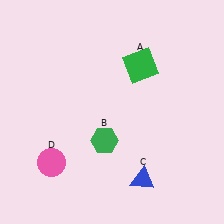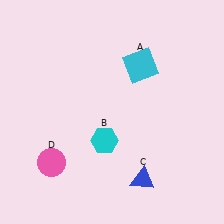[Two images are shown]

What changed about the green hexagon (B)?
In Image 1, B is green. In Image 2, it changed to cyan.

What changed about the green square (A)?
In Image 1, A is green. In Image 2, it changed to cyan.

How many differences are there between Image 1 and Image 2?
There are 2 differences between the two images.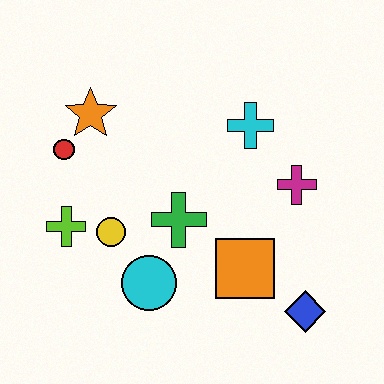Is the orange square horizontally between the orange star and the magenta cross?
Yes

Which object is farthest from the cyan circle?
The cyan cross is farthest from the cyan circle.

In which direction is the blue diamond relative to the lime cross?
The blue diamond is to the right of the lime cross.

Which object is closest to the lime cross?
The yellow circle is closest to the lime cross.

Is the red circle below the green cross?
No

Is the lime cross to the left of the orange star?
Yes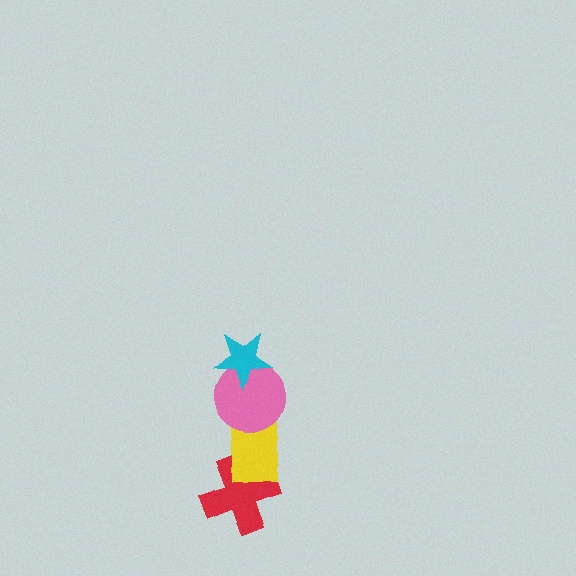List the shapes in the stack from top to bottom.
From top to bottom: the cyan star, the pink circle, the yellow rectangle, the red cross.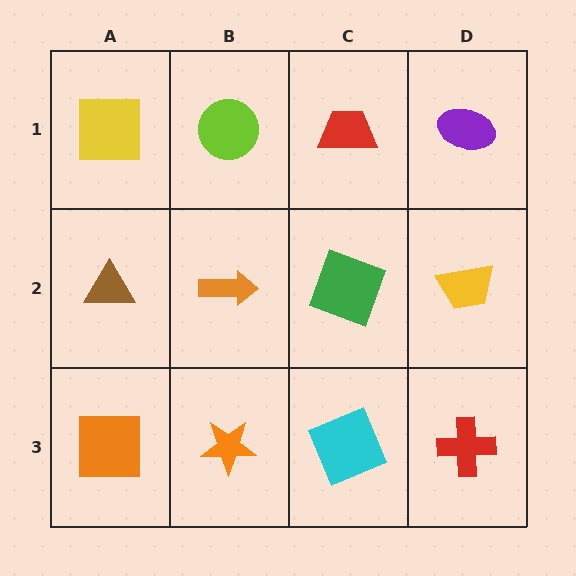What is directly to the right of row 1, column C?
A purple ellipse.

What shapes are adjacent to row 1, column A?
A brown triangle (row 2, column A), a lime circle (row 1, column B).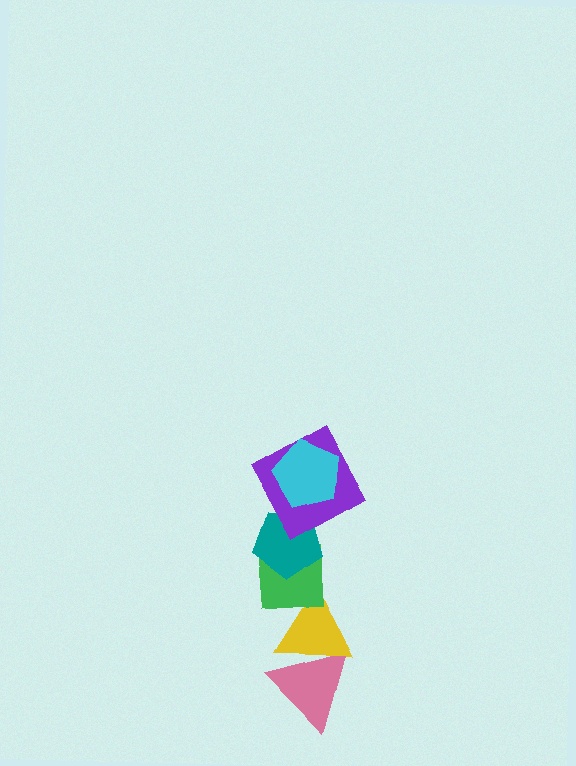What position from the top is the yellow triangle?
The yellow triangle is 5th from the top.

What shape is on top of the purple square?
The cyan pentagon is on top of the purple square.